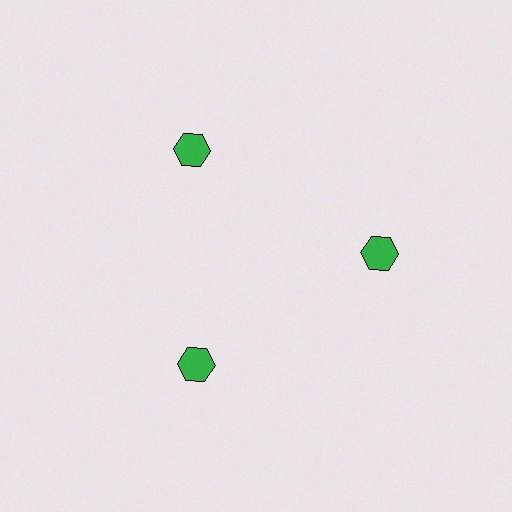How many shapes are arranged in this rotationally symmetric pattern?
There are 3 shapes, arranged in 3 groups of 1.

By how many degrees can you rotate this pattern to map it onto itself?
The pattern maps onto itself every 120 degrees of rotation.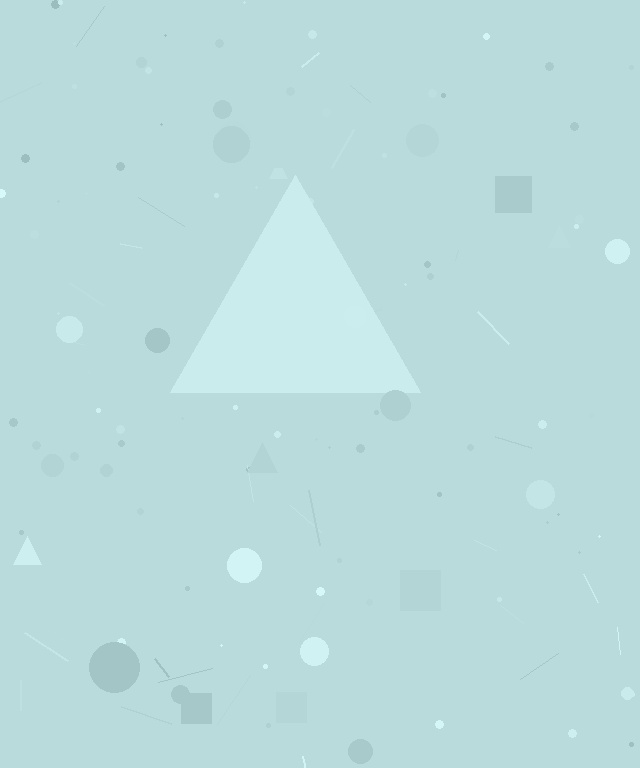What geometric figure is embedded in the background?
A triangle is embedded in the background.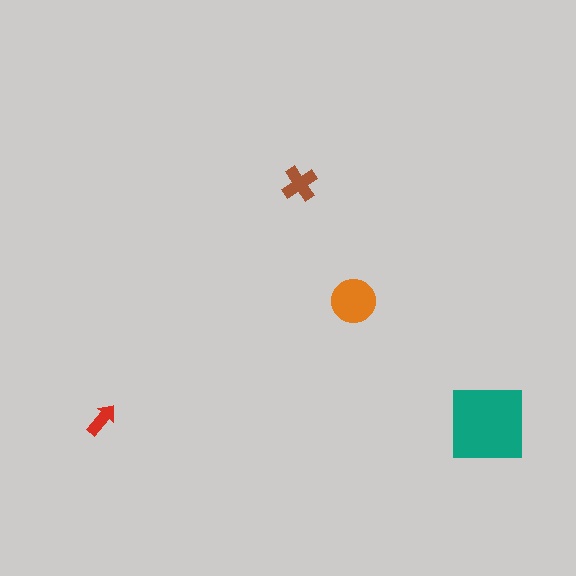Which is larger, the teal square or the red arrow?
The teal square.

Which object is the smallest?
The red arrow.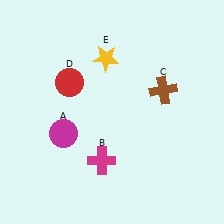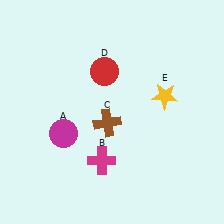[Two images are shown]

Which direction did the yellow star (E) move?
The yellow star (E) moved right.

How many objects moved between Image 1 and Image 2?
3 objects moved between the two images.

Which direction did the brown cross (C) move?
The brown cross (C) moved left.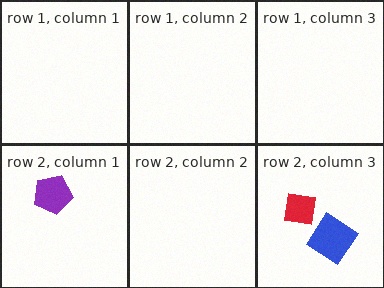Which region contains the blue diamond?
The row 2, column 3 region.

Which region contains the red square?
The row 2, column 3 region.